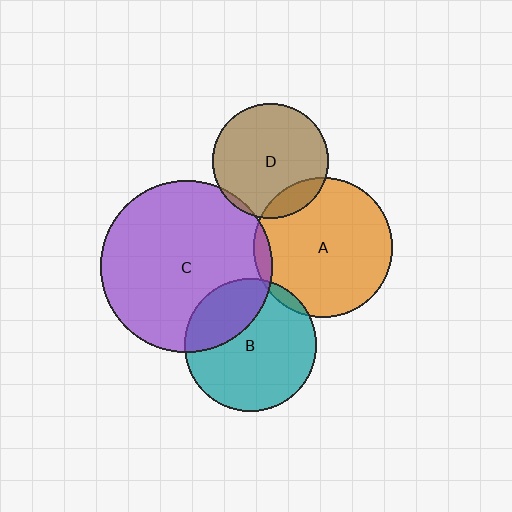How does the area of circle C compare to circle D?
Approximately 2.2 times.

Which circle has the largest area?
Circle C (purple).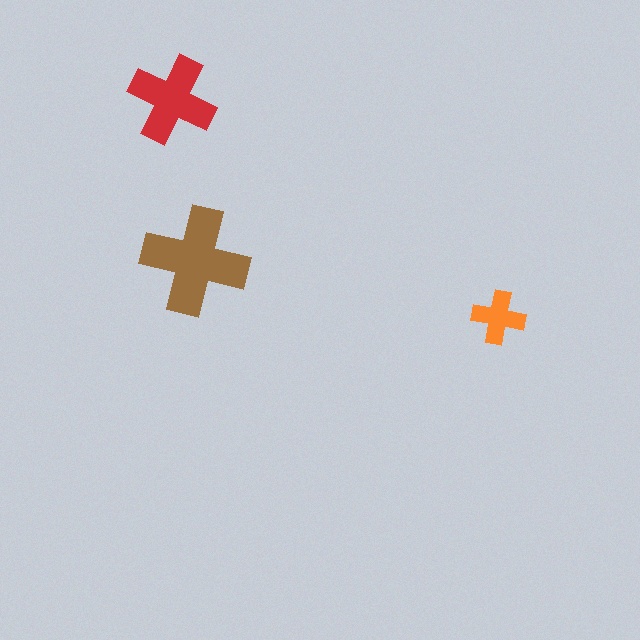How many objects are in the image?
There are 3 objects in the image.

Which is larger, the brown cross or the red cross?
The brown one.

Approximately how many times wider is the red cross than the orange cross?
About 1.5 times wider.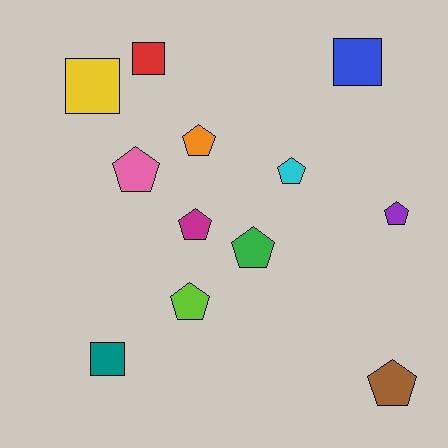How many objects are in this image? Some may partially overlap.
There are 12 objects.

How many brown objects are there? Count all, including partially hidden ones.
There is 1 brown object.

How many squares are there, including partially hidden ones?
There are 4 squares.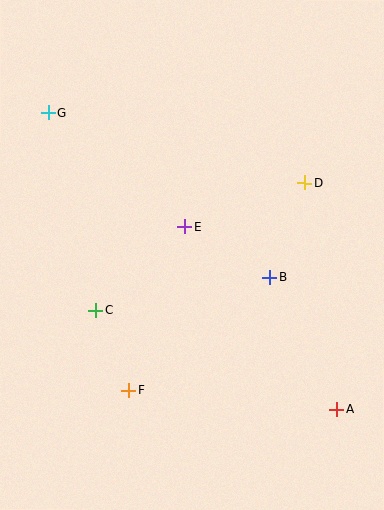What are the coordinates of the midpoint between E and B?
The midpoint between E and B is at (227, 252).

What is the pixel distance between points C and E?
The distance between C and E is 122 pixels.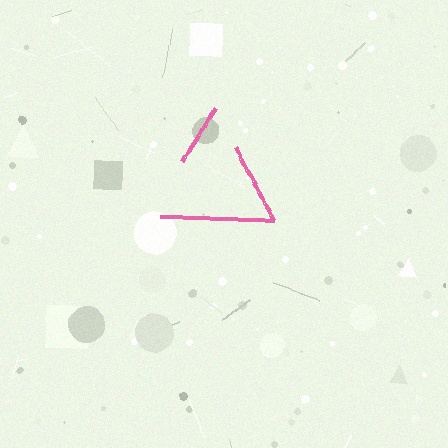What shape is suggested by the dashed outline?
The dashed outline suggests a triangle.